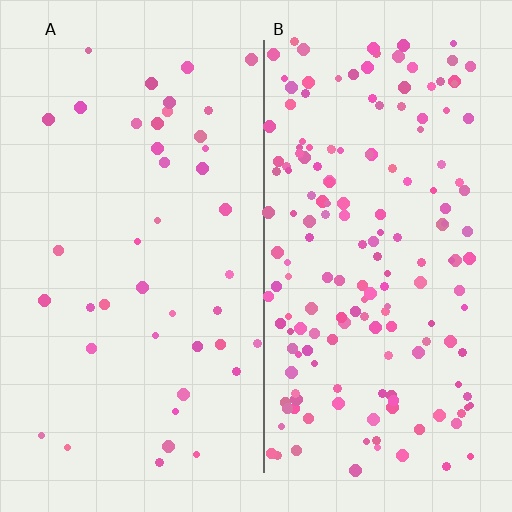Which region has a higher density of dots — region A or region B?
B (the right).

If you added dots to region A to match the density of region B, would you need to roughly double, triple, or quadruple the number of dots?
Approximately quadruple.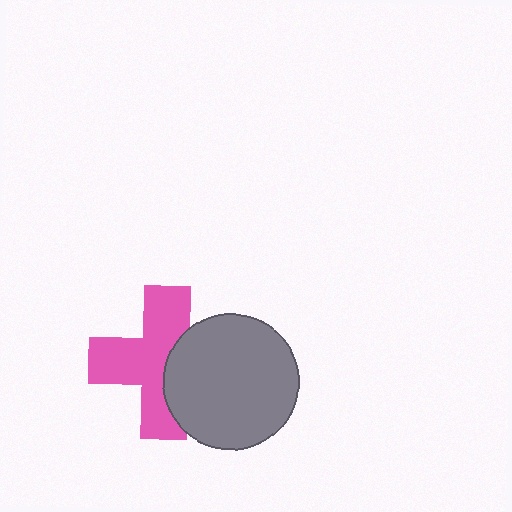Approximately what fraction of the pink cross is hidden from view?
Roughly 36% of the pink cross is hidden behind the gray circle.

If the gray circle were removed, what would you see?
You would see the complete pink cross.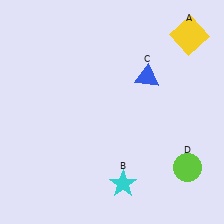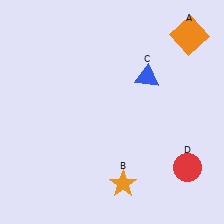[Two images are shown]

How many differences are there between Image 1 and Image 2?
There are 3 differences between the two images.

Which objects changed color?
A changed from yellow to orange. B changed from cyan to orange. D changed from lime to red.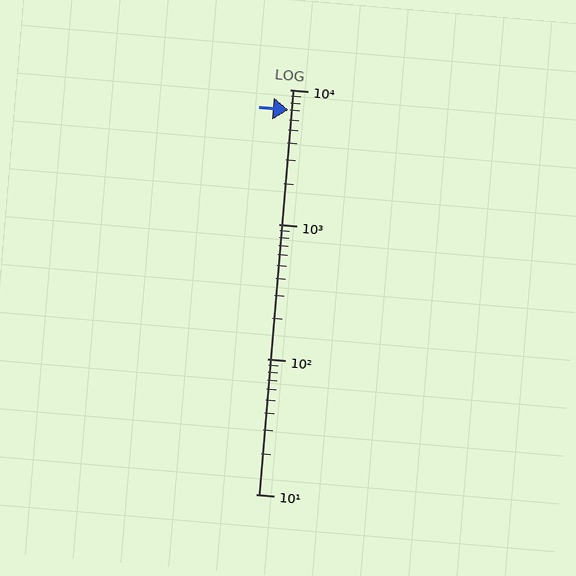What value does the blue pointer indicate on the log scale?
The pointer indicates approximately 7100.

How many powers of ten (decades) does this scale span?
The scale spans 3 decades, from 10 to 10000.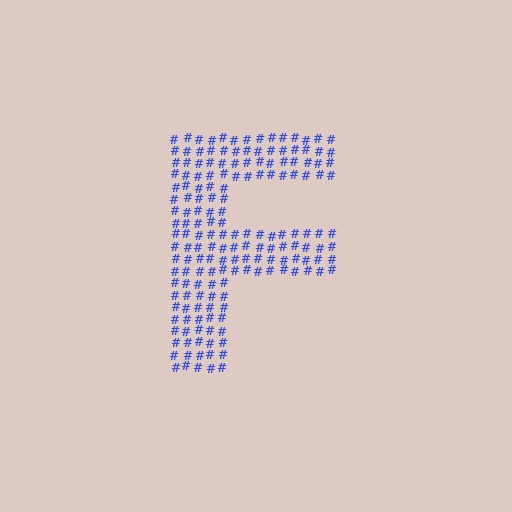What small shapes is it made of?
It is made of small hash symbols.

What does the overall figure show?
The overall figure shows the letter F.